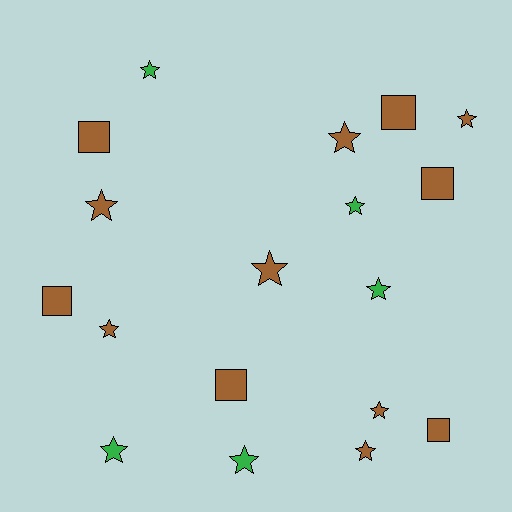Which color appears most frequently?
Brown, with 13 objects.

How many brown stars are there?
There are 7 brown stars.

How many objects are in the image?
There are 18 objects.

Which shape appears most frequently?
Star, with 12 objects.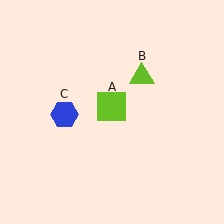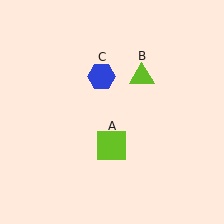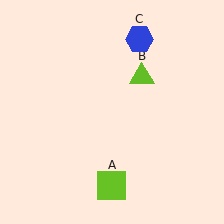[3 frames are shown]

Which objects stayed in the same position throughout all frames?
Lime triangle (object B) remained stationary.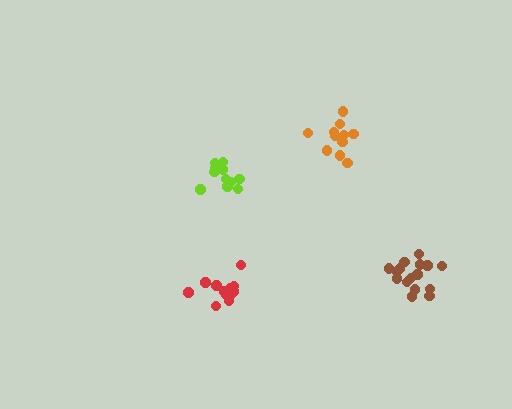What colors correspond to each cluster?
The clusters are colored: red, orange, lime, brown.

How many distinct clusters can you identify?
There are 4 distinct clusters.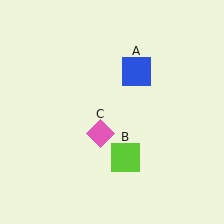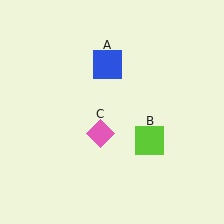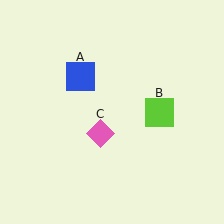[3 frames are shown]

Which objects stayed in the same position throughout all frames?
Pink diamond (object C) remained stationary.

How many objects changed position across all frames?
2 objects changed position: blue square (object A), lime square (object B).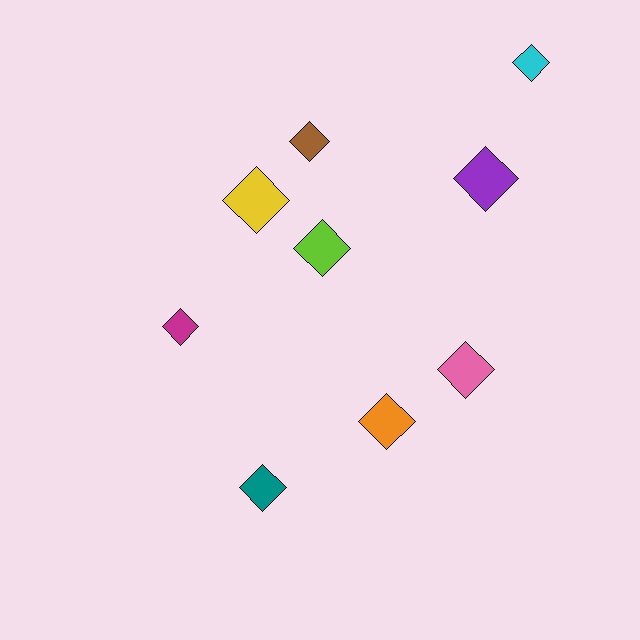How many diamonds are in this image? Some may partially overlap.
There are 9 diamonds.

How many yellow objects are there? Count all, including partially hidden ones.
There is 1 yellow object.